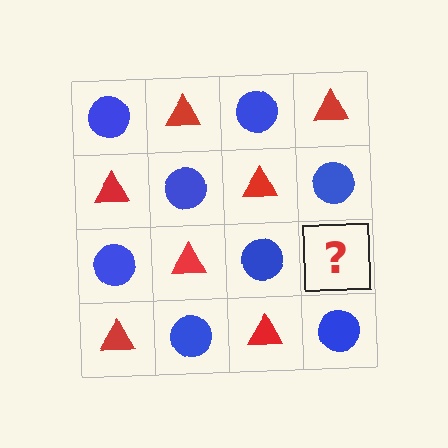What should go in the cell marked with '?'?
The missing cell should contain a red triangle.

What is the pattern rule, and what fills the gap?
The rule is that it alternates blue circle and red triangle in a checkerboard pattern. The gap should be filled with a red triangle.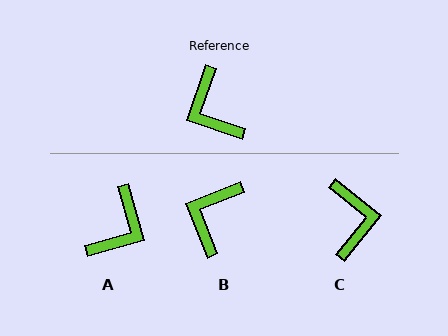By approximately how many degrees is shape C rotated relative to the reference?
Approximately 160 degrees counter-clockwise.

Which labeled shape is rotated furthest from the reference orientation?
C, about 160 degrees away.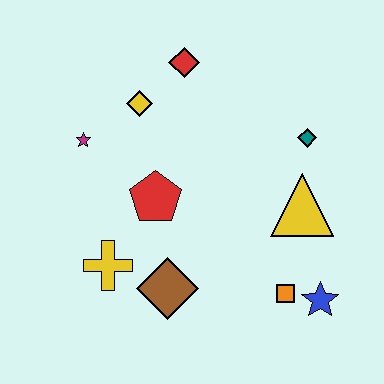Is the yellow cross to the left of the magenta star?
No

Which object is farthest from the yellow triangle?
The magenta star is farthest from the yellow triangle.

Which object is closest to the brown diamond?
The yellow cross is closest to the brown diamond.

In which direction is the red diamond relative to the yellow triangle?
The red diamond is above the yellow triangle.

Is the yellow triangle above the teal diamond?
No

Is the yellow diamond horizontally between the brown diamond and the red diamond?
No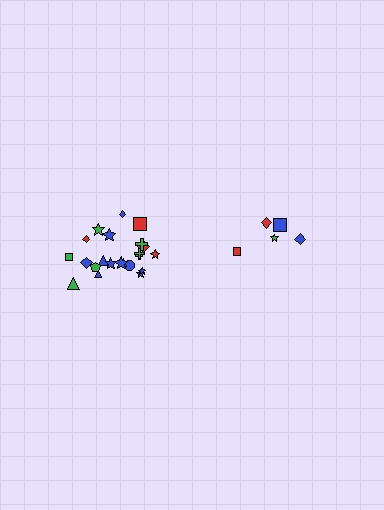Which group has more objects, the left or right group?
The left group.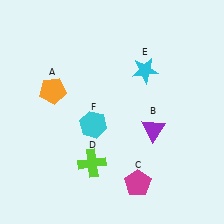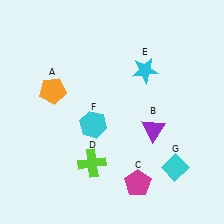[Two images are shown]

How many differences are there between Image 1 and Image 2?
There is 1 difference between the two images.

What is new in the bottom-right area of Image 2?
A cyan diamond (G) was added in the bottom-right area of Image 2.